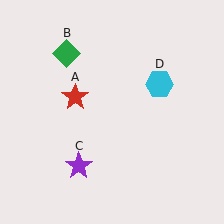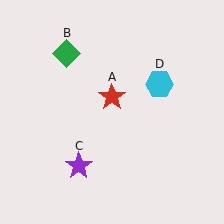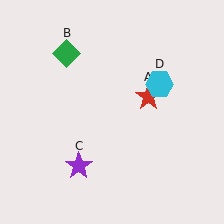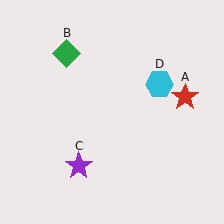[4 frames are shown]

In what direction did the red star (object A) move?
The red star (object A) moved right.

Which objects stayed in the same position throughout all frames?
Green diamond (object B) and purple star (object C) and cyan hexagon (object D) remained stationary.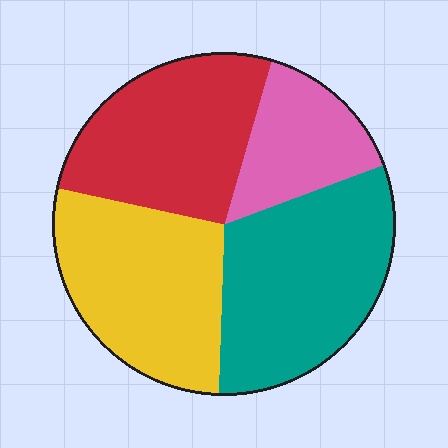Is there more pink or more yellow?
Yellow.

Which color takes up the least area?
Pink, at roughly 15%.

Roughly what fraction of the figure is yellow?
Yellow takes up about one quarter (1/4) of the figure.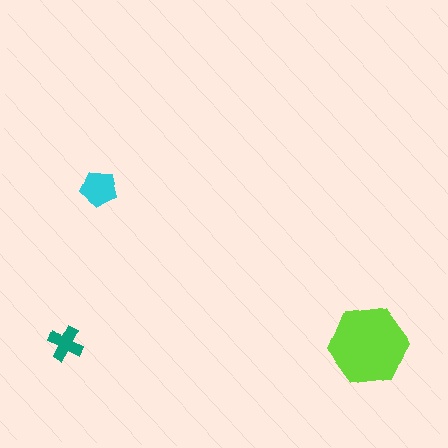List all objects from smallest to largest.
The teal cross, the cyan pentagon, the lime hexagon.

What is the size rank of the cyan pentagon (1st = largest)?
2nd.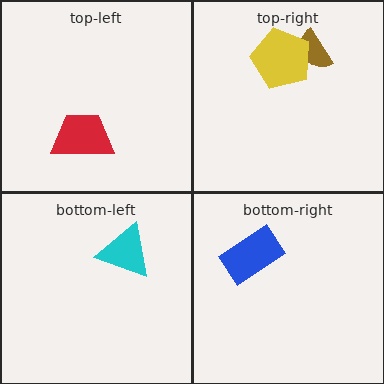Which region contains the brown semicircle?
The top-right region.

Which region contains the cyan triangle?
The bottom-left region.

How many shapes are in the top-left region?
1.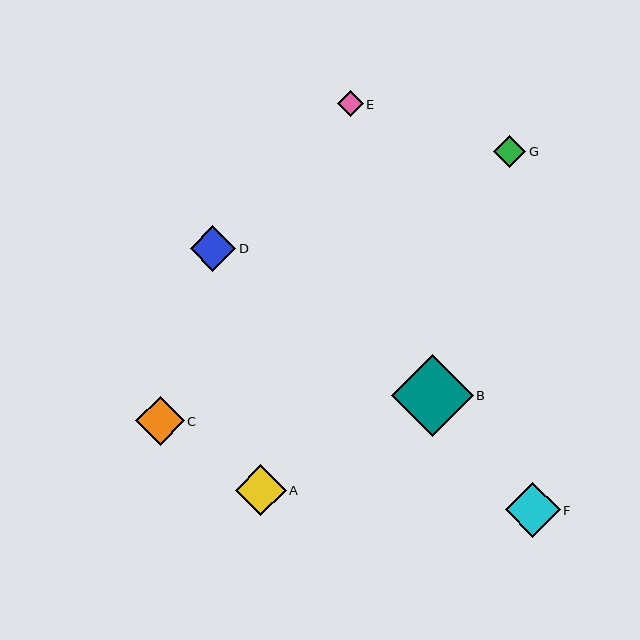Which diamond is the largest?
Diamond B is the largest with a size of approximately 82 pixels.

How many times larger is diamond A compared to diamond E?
Diamond A is approximately 2.0 times the size of diamond E.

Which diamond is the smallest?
Diamond E is the smallest with a size of approximately 26 pixels.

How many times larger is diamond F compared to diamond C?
Diamond F is approximately 1.1 times the size of diamond C.